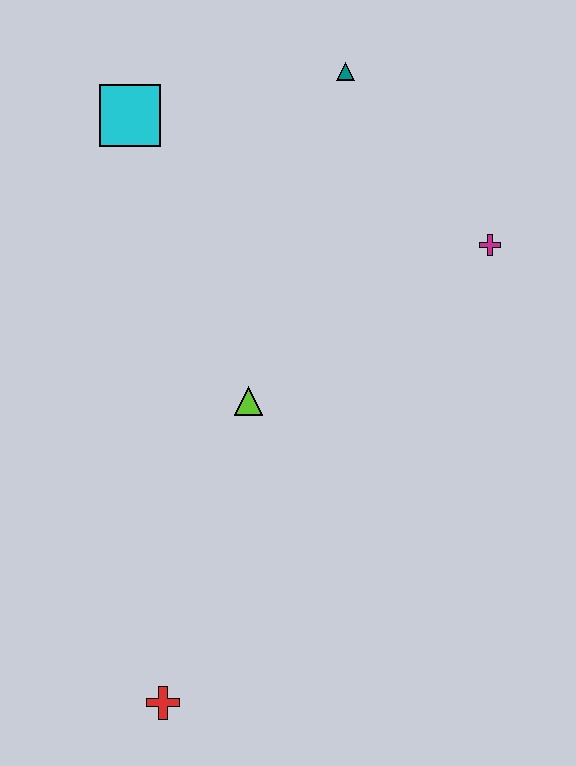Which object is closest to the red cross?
The lime triangle is closest to the red cross.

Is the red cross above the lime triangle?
No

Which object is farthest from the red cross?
The teal triangle is farthest from the red cross.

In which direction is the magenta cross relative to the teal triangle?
The magenta cross is below the teal triangle.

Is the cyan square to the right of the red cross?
No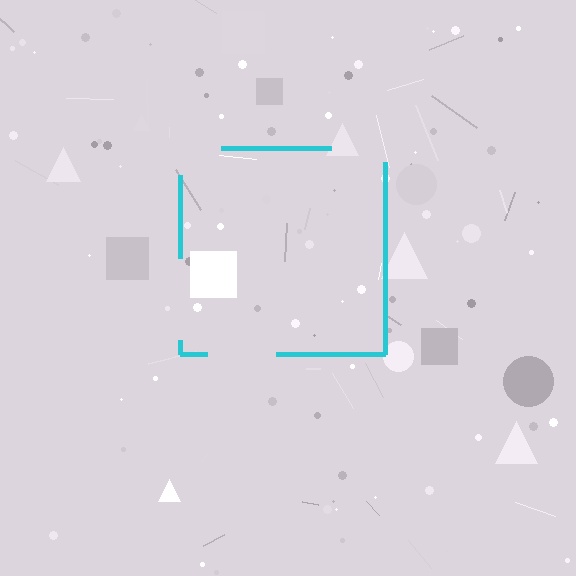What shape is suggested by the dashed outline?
The dashed outline suggests a square.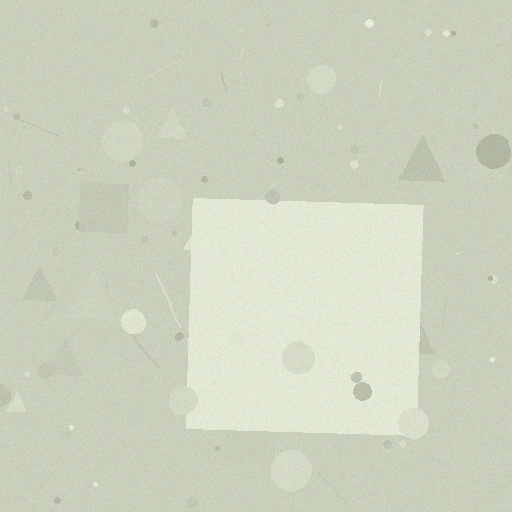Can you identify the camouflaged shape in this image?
The camouflaged shape is a square.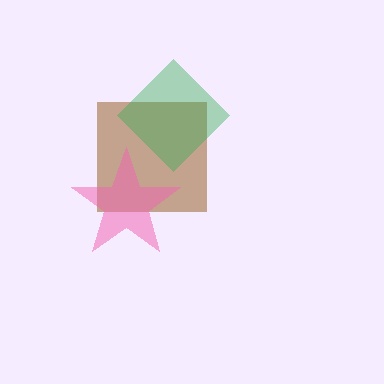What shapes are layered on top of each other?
The layered shapes are: a brown square, a green diamond, a pink star.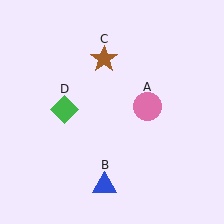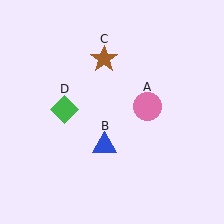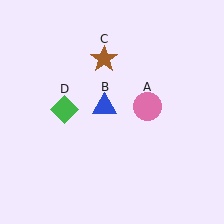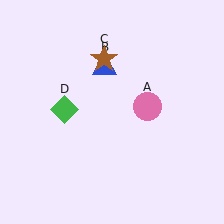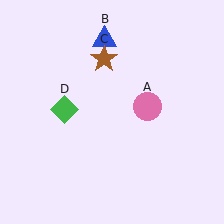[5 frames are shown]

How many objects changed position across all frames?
1 object changed position: blue triangle (object B).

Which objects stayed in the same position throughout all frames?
Pink circle (object A) and brown star (object C) and green diamond (object D) remained stationary.